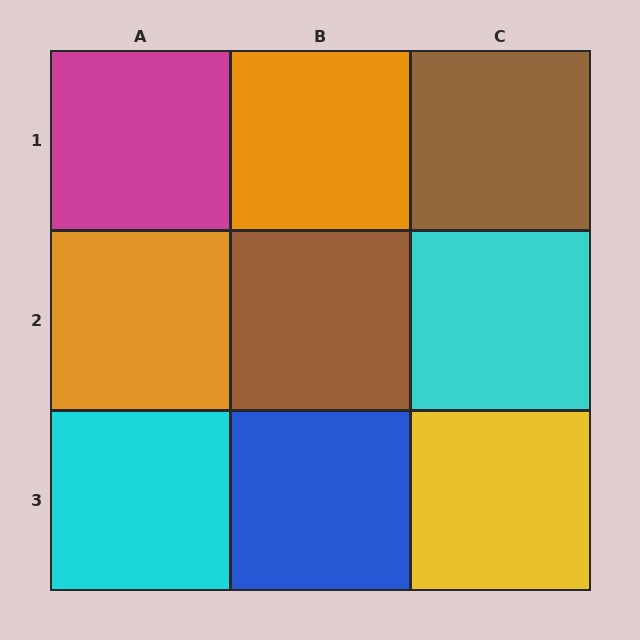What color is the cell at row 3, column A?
Cyan.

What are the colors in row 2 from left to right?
Orange, brown, cyan.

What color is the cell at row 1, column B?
Orange.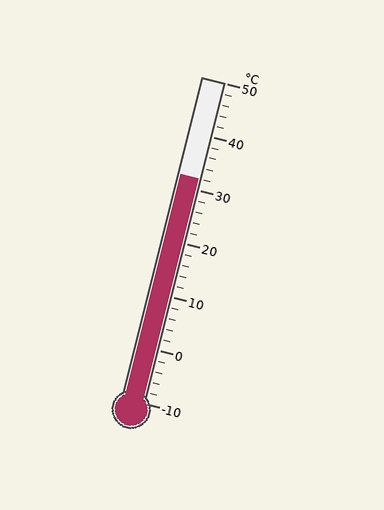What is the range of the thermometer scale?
The thermometer scale ranges from -10°C to 50°C.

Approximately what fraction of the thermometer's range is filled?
The thermometer is filled to approximately 70% of its range.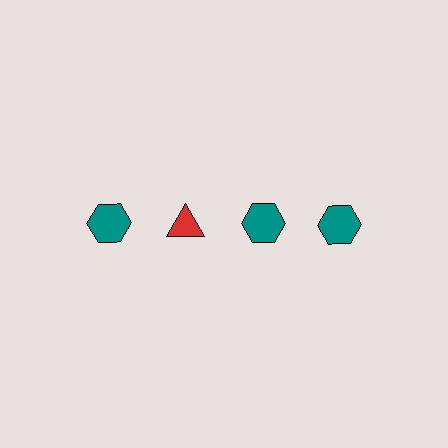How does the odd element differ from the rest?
It differs in both color (red instead of teal) and shape (triangle instead of hexagon).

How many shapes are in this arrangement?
There are 4 shapes arranged in a grid pattern.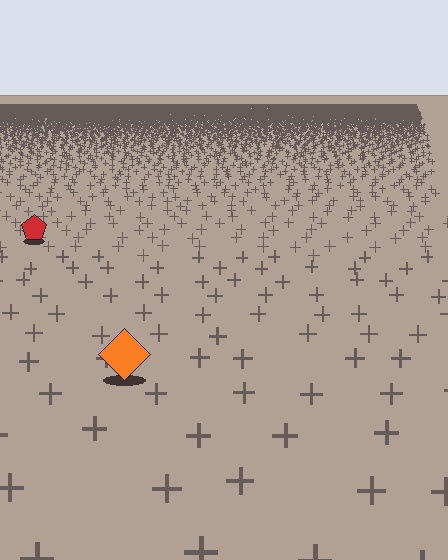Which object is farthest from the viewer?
The red pentagon is farthest from the viewer. It appears smaller and the ground texture around it is denser.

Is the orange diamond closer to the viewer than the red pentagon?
Yes. The orange diamond is closer — you can tell from the texture gradient: the ground texture is coarser near it.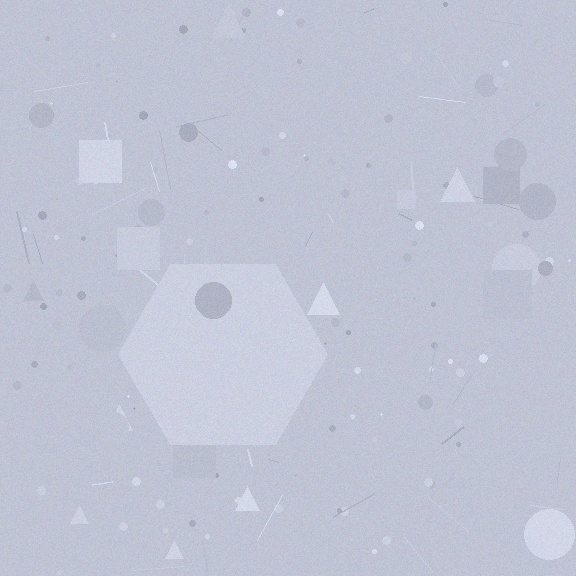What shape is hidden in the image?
A hexagon is hidden in the image.